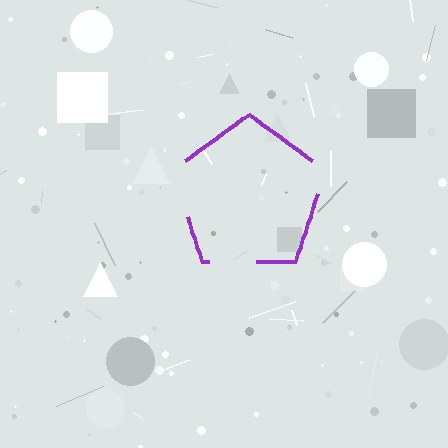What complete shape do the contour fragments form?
The contour fragments form a pentagon.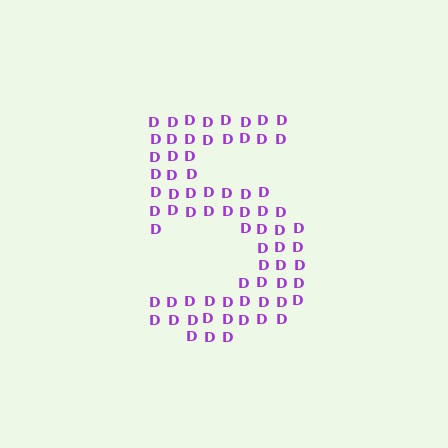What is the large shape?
The large shape is the digit 5.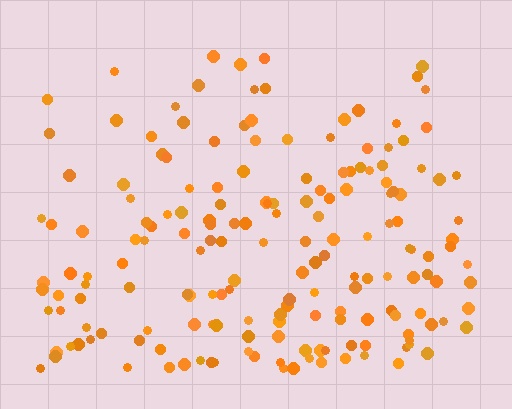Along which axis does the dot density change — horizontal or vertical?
Vertical.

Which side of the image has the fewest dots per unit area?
The top.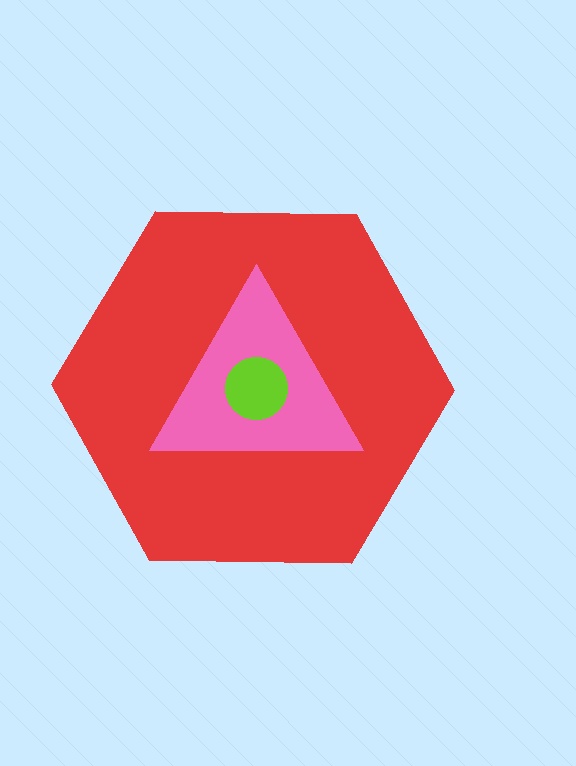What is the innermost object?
The lime circle.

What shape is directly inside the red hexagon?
The pink triangle.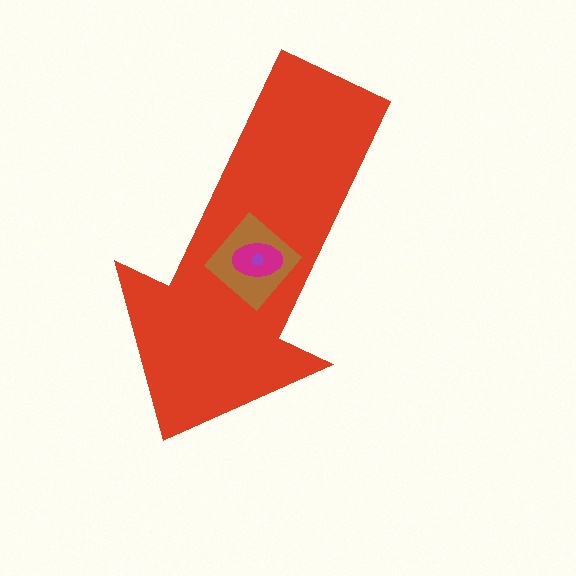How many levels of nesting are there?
4.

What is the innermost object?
The purple hexagon.